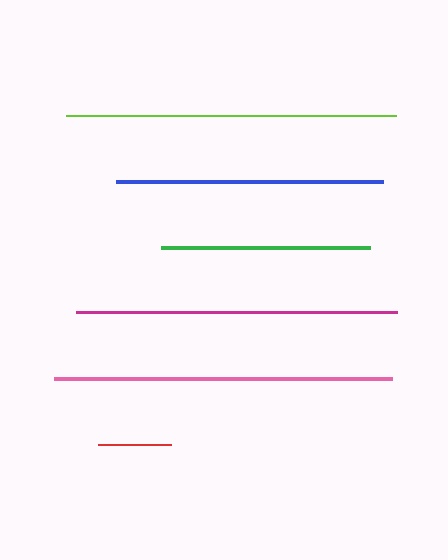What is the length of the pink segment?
The pink segment is approximately 338 pixels long.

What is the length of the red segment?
The red segment is approximately 73 pixels long.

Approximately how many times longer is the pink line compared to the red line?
The pink line is approximately 4.6 times the length of the red line.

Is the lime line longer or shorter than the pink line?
The pink line is longer than the lime line.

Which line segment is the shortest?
The red line is the shortest at approximately 73 pixels.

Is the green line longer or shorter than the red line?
The green line is longer than the red line.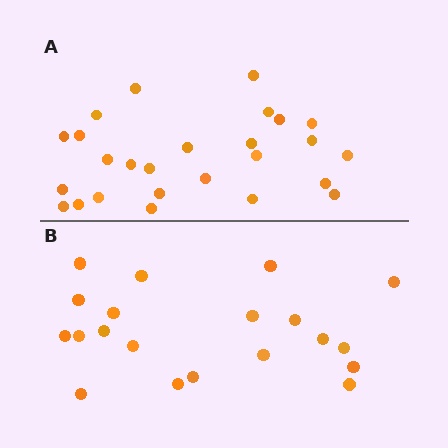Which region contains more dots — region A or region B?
Region A (the top region) has more dots.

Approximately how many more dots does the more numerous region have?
Region A has about 6 more dots than region B.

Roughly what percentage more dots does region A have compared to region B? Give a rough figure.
About 30% more.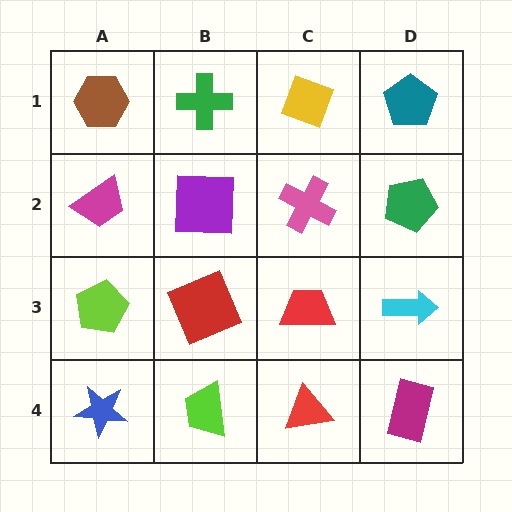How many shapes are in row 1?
4 shapes.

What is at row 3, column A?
A lime pentagon.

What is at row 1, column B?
A green cross.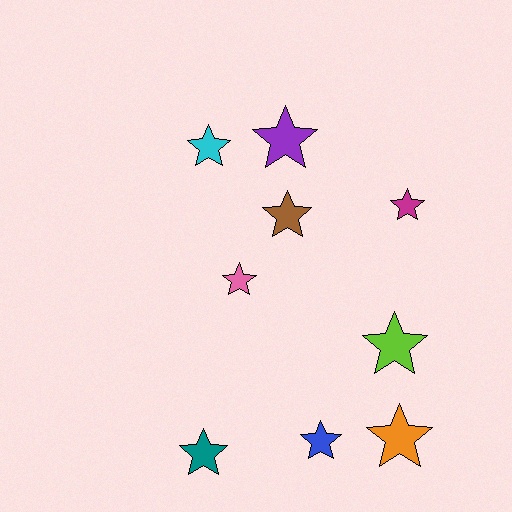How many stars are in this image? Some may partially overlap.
There are 9 stars.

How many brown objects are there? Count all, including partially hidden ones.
There is 1 brown object.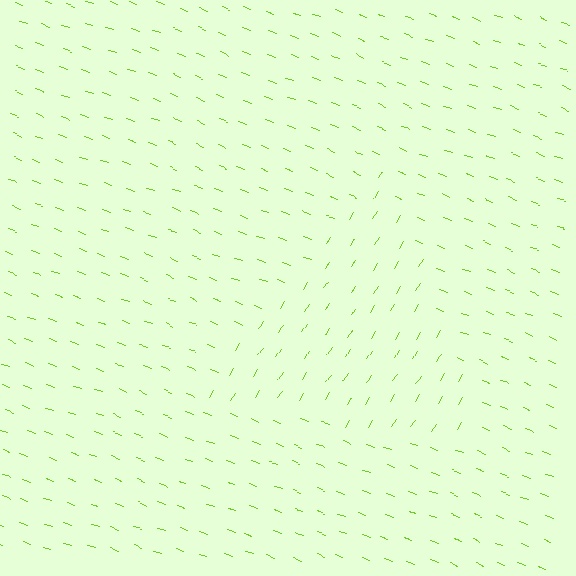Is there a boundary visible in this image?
Yes, there is a texture boundary formed by a change in line orientation.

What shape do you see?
I see a triangle.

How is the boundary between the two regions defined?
The boundary is defined purely by a change in line orientation (approximately 78 degrees difference). All lines are the same color and thickness.